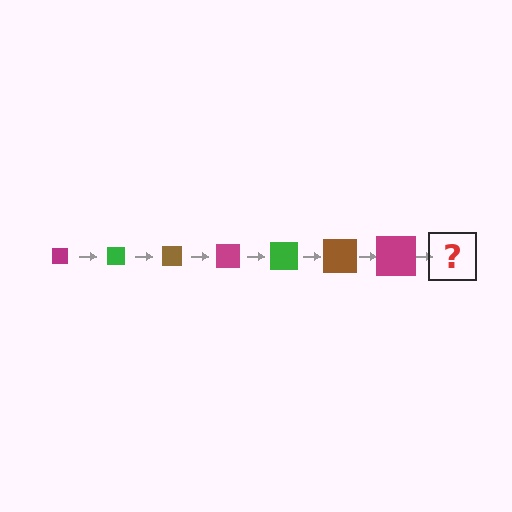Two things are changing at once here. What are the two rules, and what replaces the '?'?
The two rules are that the square grows larger each step and the color cycles through magenta, green, and brown. The '?' should be a green square, larger than the previous one.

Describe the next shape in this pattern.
It should be a green square, larger than the previous one.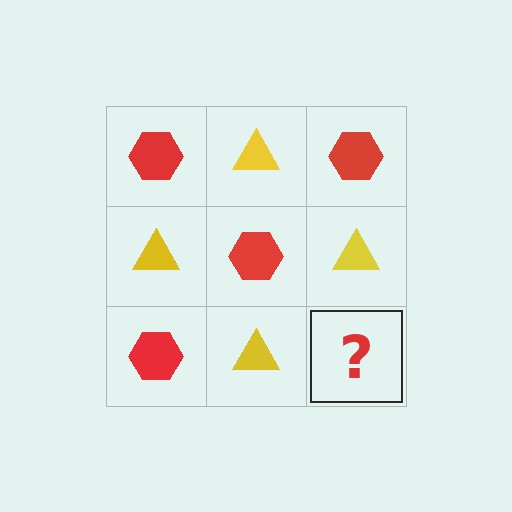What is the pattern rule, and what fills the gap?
The rule is that it alternates red hexagon and yellow triangle in a checkerboard pattern. The gap should be filled with a red hexagon.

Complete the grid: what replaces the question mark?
The question mark should be replaced with a red hexagon.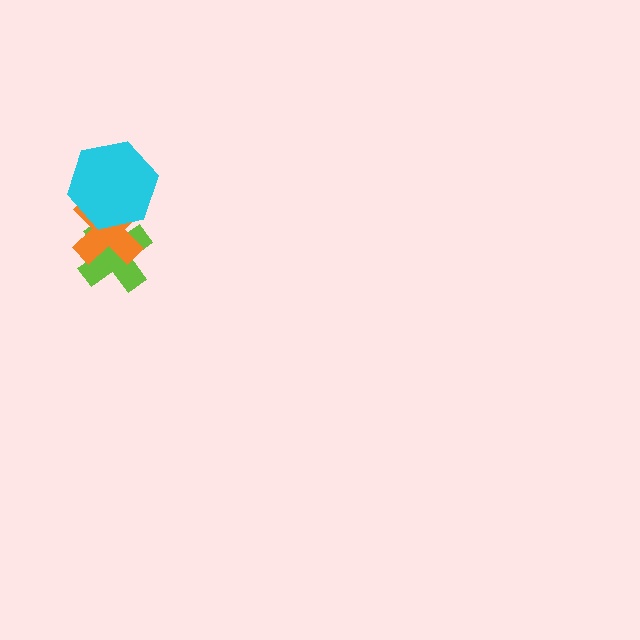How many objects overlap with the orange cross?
2 objects overlap with the orange cross.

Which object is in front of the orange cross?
The cyan hexagon is in front of the orange cross.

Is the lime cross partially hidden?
Yes, it is partially covered by another shape.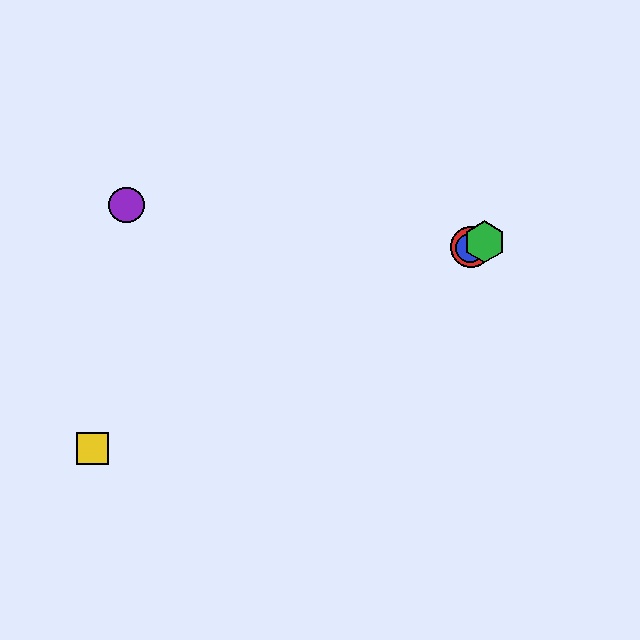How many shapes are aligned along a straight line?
3 shapes (the red circle, the blue circle, the green hexagon) are aligned along a straight line.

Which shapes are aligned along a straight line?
The red circle, the blue circle, the green hexagon are aligned along a straight line.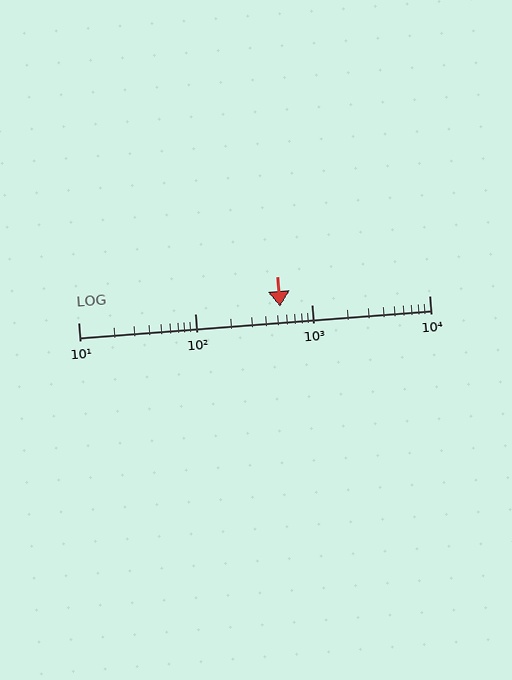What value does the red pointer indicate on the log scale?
The pointer indicates approximately 530.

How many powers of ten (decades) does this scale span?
The scale spans 3 decades, from 10 to 10000.